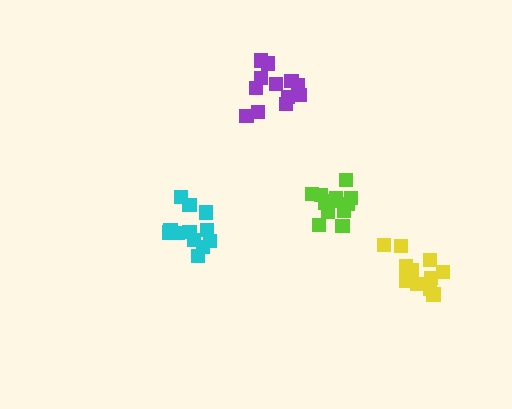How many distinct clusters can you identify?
There are 4 distinct clusters.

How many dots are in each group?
Group 1: 12 dots, Group 2: 13 dots, Group 3: 12 dots, Group 4: 12 dots (49 total).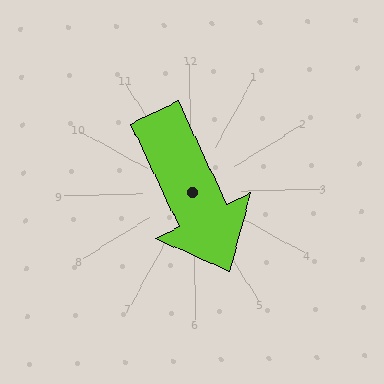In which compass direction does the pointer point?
Southeast.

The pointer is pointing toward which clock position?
Roughly 5 o'clock.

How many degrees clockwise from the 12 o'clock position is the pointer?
Approximately 156 degrees.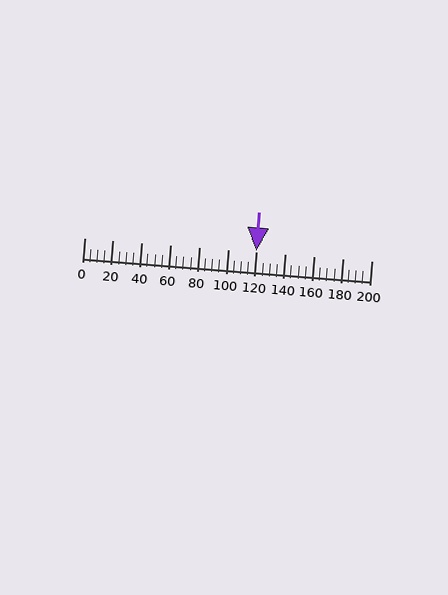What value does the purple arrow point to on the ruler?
The purple arrow points to approximately 120.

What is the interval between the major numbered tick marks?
The major tick marks are spaced 20 units apart.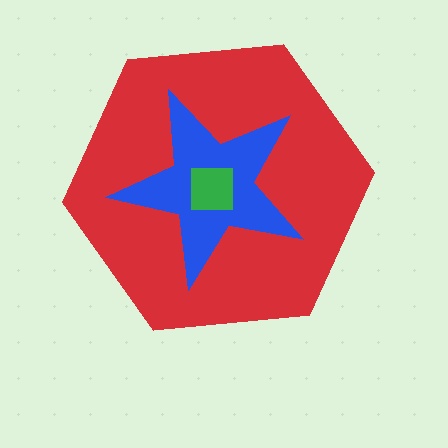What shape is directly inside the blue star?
The green square.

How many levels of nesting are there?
3.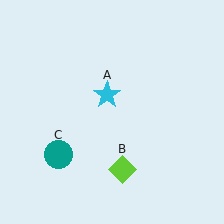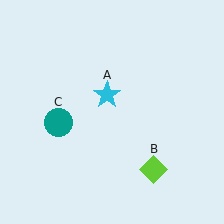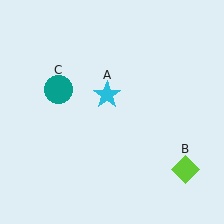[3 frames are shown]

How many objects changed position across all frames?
2 objects changed position: lime diamond (object B), teal circle (object C).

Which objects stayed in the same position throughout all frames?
Cyan star (object A) remained stationary.